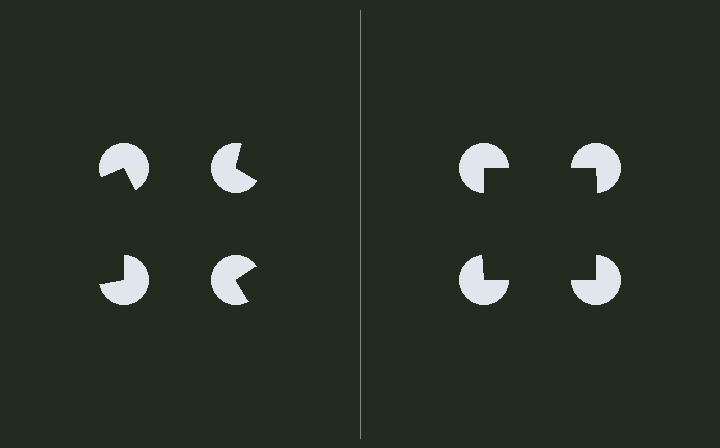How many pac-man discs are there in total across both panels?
8 — 4 on each side.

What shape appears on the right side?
An illusory square.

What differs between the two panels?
The pac-man discs are positioned identically on both sides; only the wedge orientations differ. On the right they align to a square; on the left they are misaligned.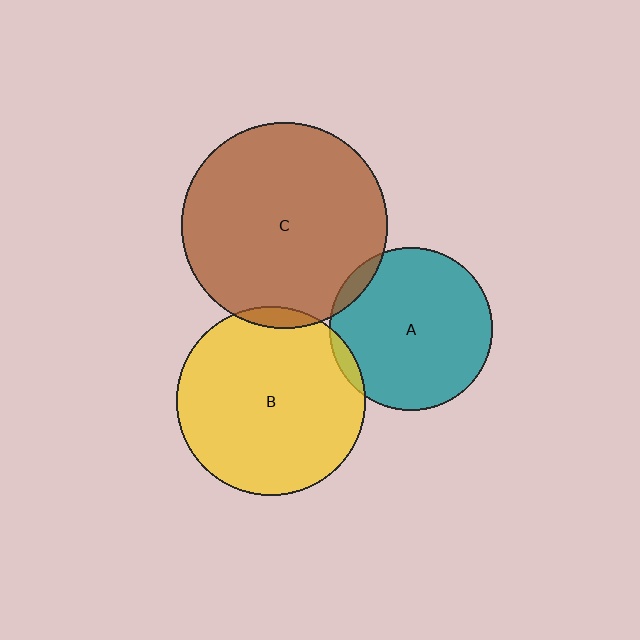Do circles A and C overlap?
Yes.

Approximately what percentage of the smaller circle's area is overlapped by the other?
Approximately 5%.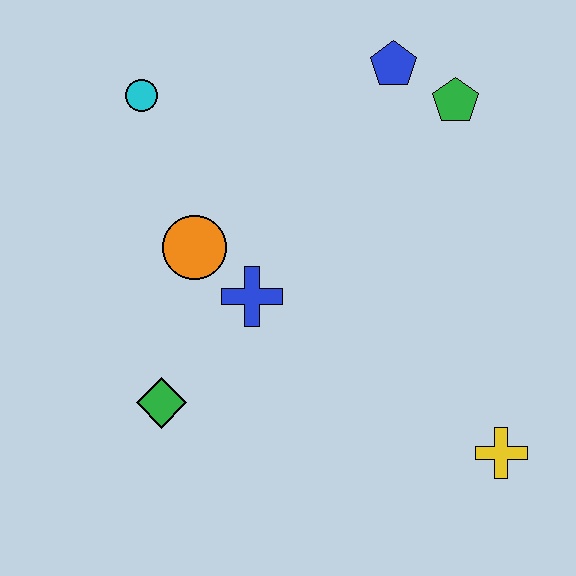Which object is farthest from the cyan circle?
The yellow cross is farthest from the cyan circle.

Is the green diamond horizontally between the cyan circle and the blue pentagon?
Yes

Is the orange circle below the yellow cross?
No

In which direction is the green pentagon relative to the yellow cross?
The green pentagon is above the yellow cross.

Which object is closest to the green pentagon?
The blue pentagon is closest to the green pentagon.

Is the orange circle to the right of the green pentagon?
No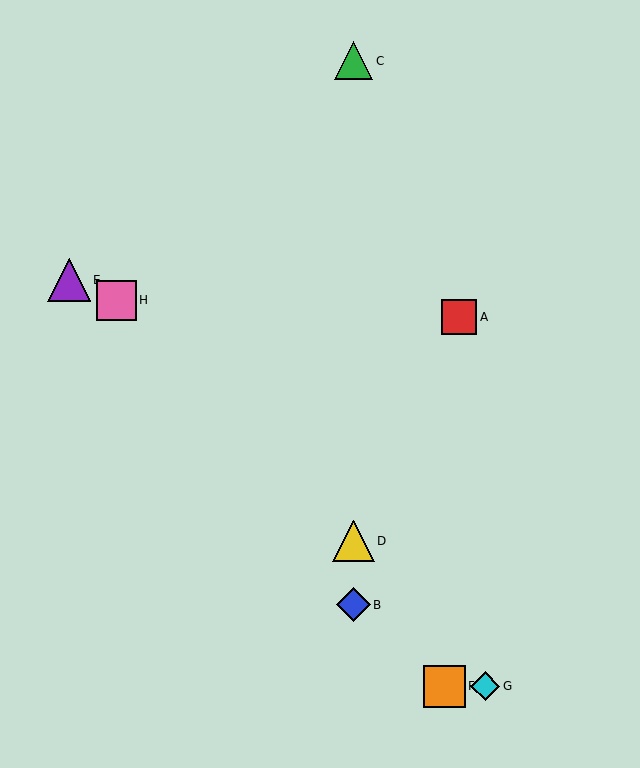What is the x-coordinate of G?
Object G is at x≈485.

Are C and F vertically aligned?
No, C is at x≈354 and F is at x≈444.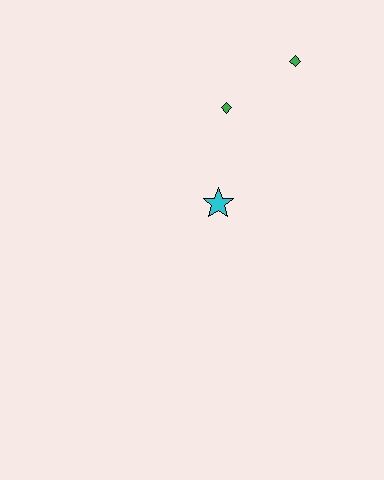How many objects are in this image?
There are 3 objects.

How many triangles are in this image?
There are no triangles.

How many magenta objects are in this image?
There are no magenta objects.